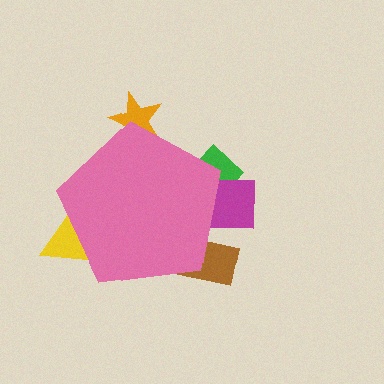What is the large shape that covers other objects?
A pink pentagon.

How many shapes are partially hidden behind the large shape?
5 shapes are partially hidden.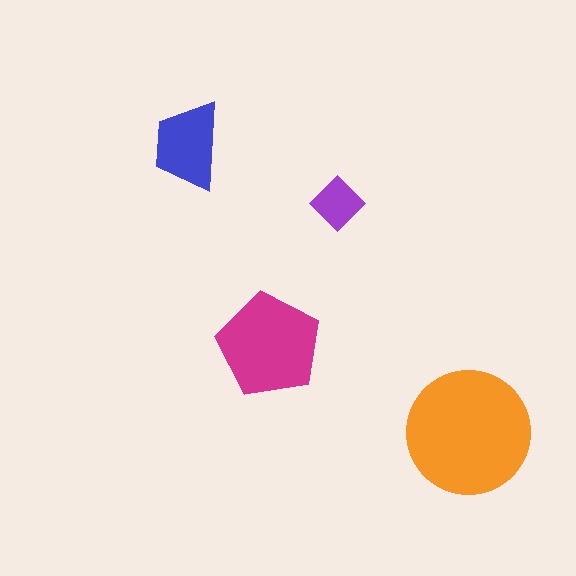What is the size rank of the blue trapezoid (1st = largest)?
3rd.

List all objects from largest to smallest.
The orange circle, the magenta pentagon, the blue trapezoid, the purple diamond.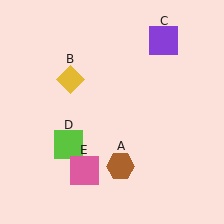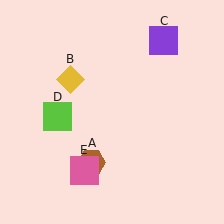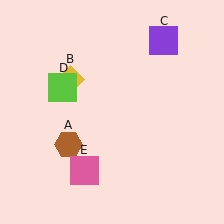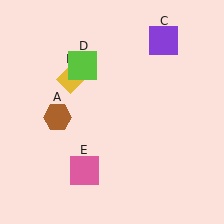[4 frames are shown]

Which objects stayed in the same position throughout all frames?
Yellow diamond (object B) and purple square (object C) and pink square (object E) remained stationary.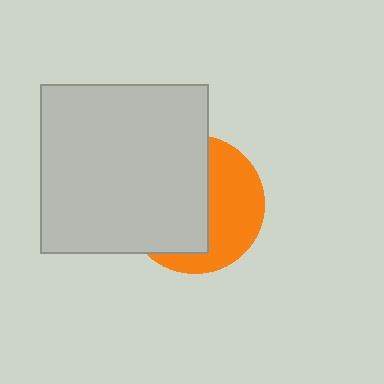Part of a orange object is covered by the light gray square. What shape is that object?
It is a circle.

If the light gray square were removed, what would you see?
You would see the complete orange circle.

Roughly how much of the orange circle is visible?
A small part of it is visible (roughly 43%).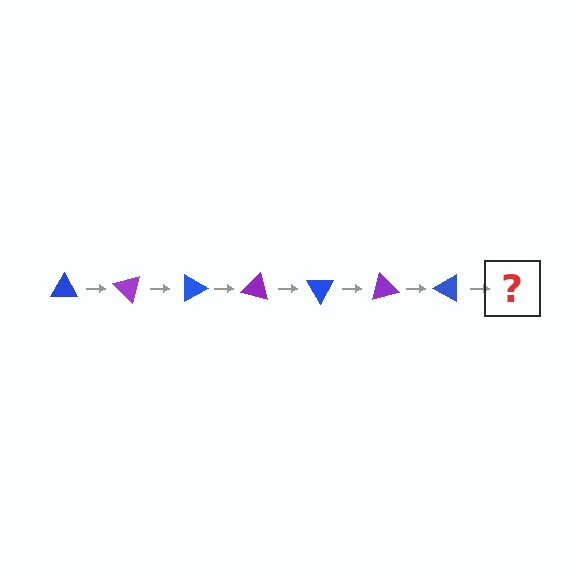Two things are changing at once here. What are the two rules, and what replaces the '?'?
The two rules are that it rotates 45 degrees each step and the color cycles through blue and purple. The '?' should be a purple triangle, rotated 315 degrees from the start.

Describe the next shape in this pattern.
It should be a purple triangle, rotated 315 degrees from the start.